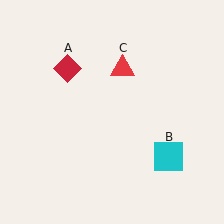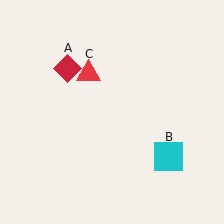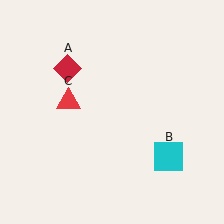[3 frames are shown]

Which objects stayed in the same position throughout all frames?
Red diamond (object A) and cyan square (object B) remained stationary.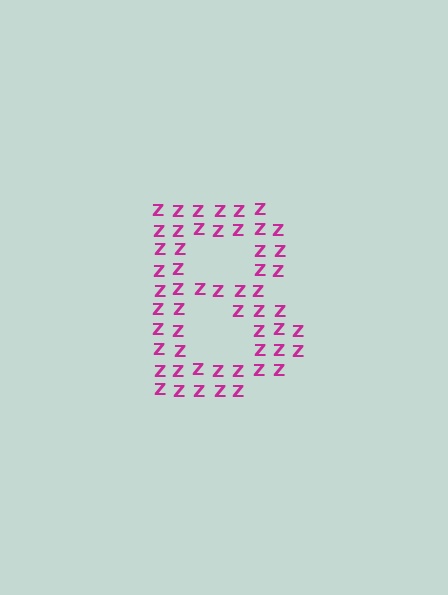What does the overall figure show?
The overall figure shows the letter B.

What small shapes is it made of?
It is made of small letter Z's.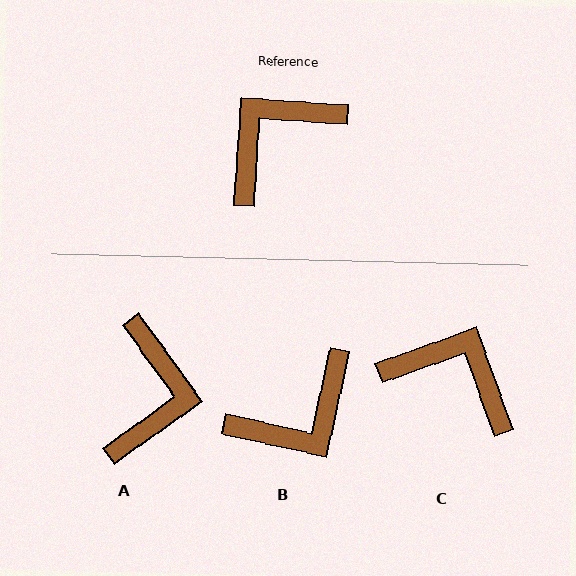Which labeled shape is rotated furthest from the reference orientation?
B, about 171 degrees away.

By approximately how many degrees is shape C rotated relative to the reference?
Approximately 67 degrees clockwise.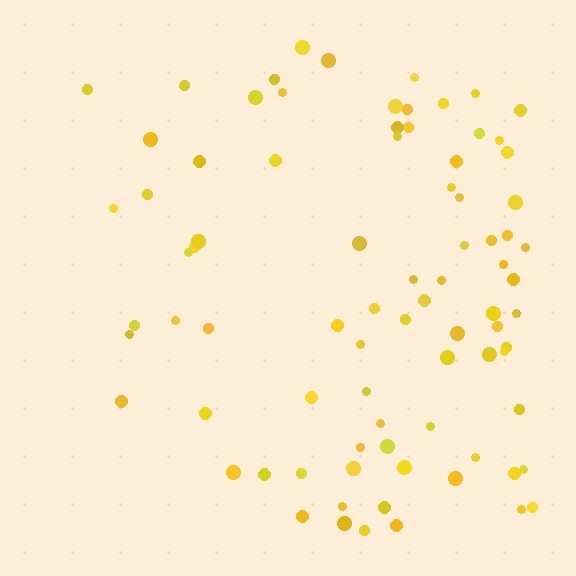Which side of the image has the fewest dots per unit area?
The left.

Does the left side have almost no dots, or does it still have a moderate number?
Still a moderate number, just noticeably fewer than the right.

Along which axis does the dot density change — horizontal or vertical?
Horizontal.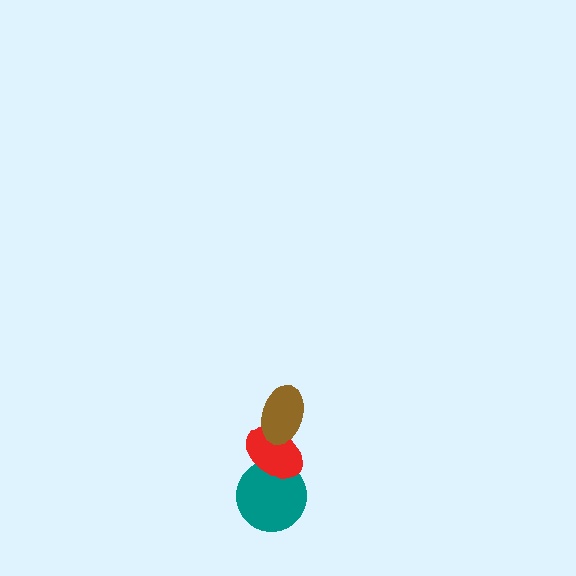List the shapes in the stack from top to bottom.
From top to bottom: the brown ellipse, the red ellipse, the teal circle.